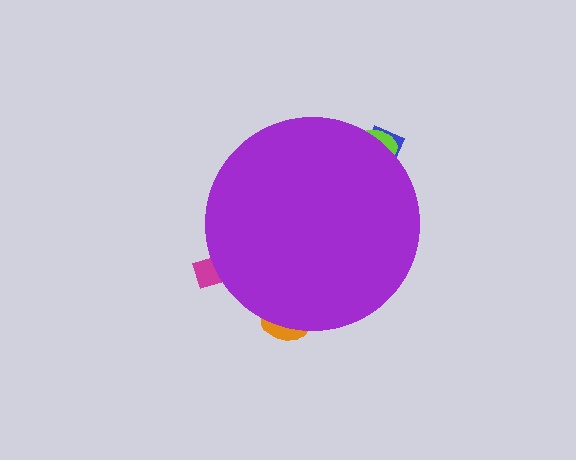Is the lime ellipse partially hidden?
Yes, the lime ellipse is partially hidden behind the purple circle.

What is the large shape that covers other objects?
A purple circle.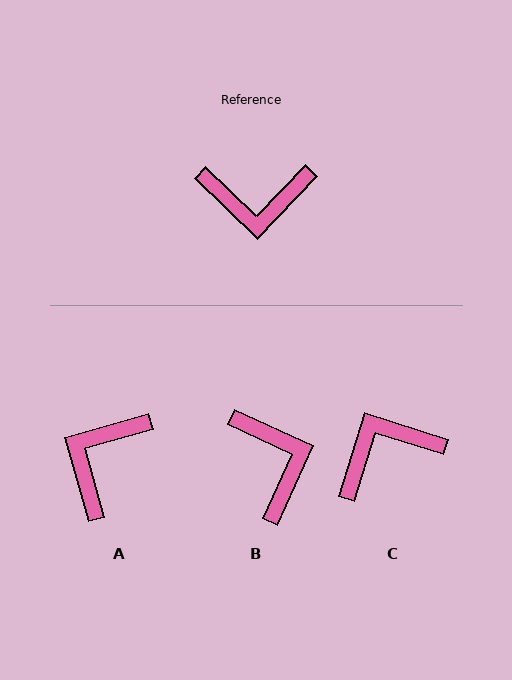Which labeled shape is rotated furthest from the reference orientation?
C, about 154 degrees away.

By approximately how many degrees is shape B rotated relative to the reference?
Approximately 110 degrees counter-clockwise.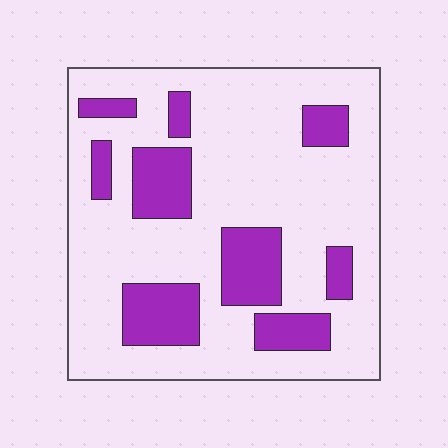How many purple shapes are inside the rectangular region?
9.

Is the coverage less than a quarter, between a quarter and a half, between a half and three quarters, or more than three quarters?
Less than a quarter.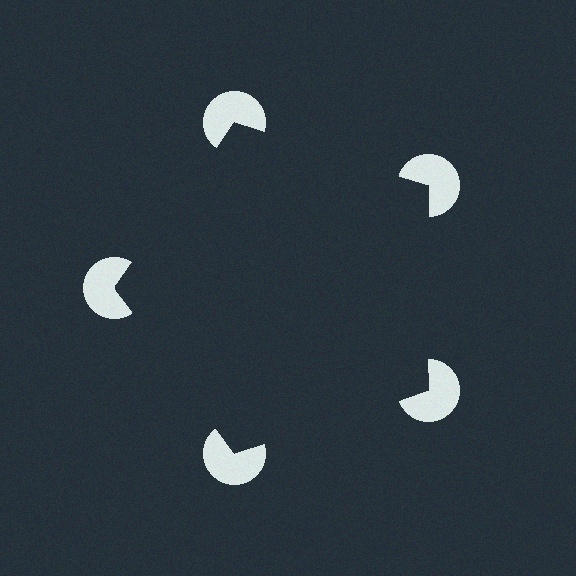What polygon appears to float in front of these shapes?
An illusory pentagon — its edges are inferred from the aligned wedge cuts in the pac-man discs, not physically drawn.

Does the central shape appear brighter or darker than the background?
It typically appears slightly darker than the background, even though no actual brightness change is drawn.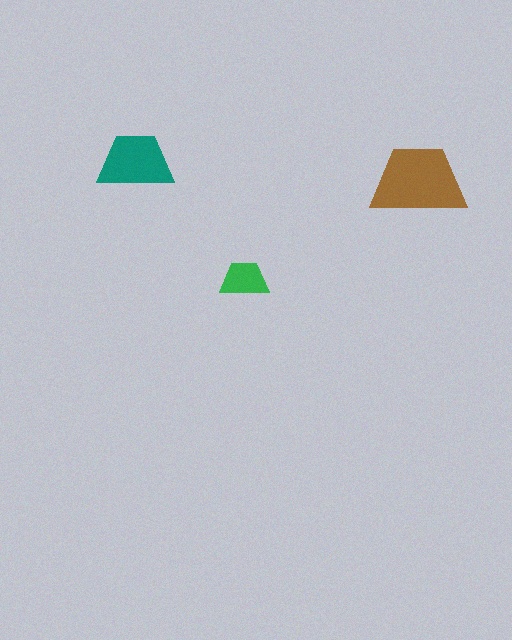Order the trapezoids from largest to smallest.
the brown one, the teal one, the green one.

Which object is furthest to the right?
The brown trapezoid is rightmost.